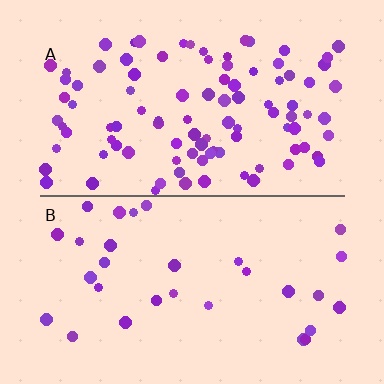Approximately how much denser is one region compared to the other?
Approximately 3.2× — region A over region B.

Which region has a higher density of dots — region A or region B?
A (the top).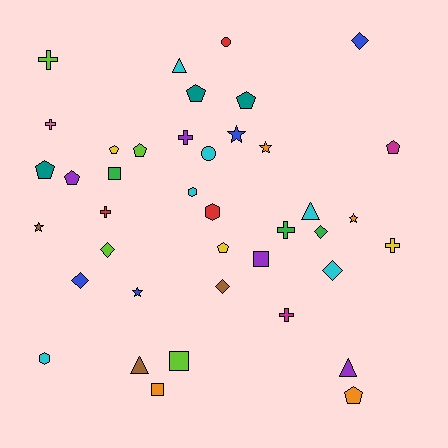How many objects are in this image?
There are 40 objects.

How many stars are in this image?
There are 5 stars.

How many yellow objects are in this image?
There are 3 yellow objects.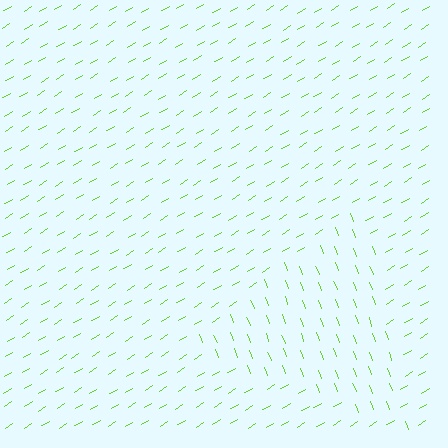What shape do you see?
I see a triangle.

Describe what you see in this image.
The image is filled with small lime line segments. A triangle region in the image has lines oriented differently from the surrounding lines, creating a visible texture boundary.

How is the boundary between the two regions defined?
The boundary is defined purely by a change in line orientation (approximately 80 degrees difference). All lines are the same color and thickness.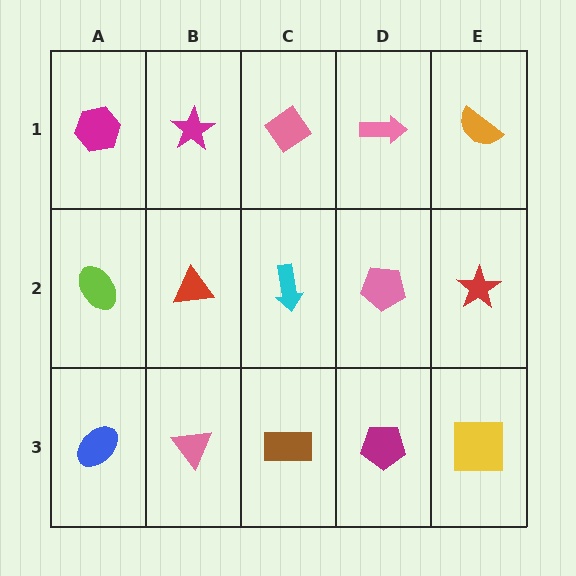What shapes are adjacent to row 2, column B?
A magenta star (row 1, column B), a pink triangle (row 3, column B), a lime ellipse (row 2, column A), a cyan arrow (row 2, column C).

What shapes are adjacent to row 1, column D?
A pink pentagon (row 2, column D), a pink diamond (row 1, column C), an orange semicircle (row 1, column E).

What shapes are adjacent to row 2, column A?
A magenta hexagon (row 1, column A), a blue ellipse (row 3, column A), a red triangle (row 2, column B).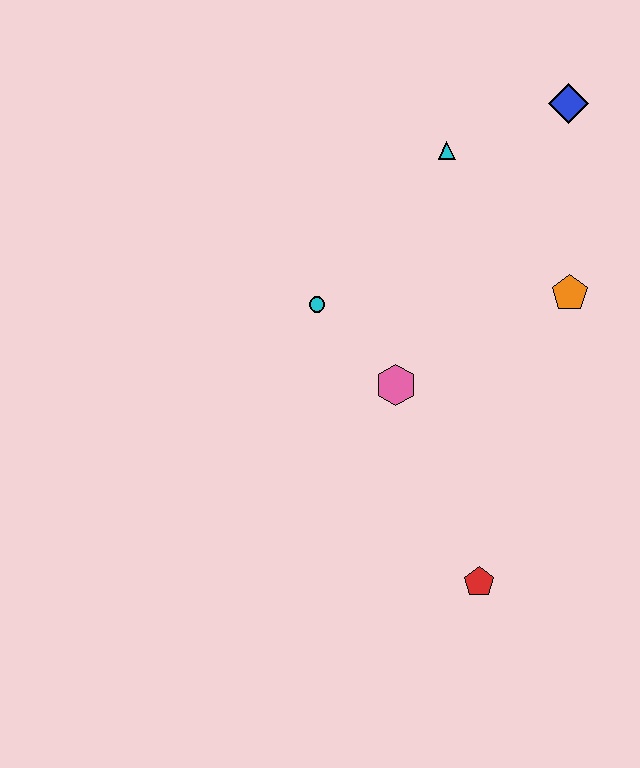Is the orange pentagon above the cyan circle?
Yes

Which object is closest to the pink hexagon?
The cyan circle is closest to the pink hexagon.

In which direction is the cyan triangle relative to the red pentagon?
The cyan triangle is above the red pentagon.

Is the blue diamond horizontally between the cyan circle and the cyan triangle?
No